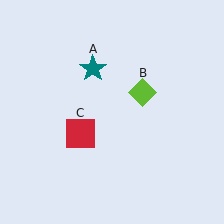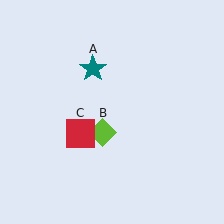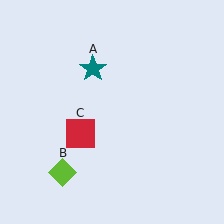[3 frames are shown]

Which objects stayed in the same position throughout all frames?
Teal star (object A) and red square (object C) remained stationary.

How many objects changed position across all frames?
1 object changed position: lime diamond (object B).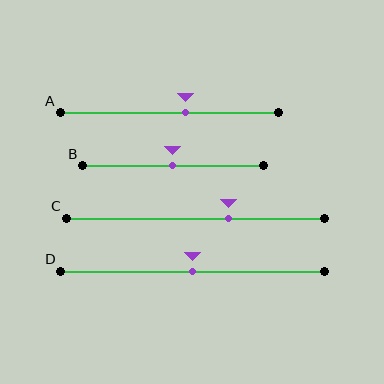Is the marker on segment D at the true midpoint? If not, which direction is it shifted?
Yes, the marker on segment D is at the true midpoint.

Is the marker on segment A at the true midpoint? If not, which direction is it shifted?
No, the marker on segment A is shifted to the right by about 8% of the segment length.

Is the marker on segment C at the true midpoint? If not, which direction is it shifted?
No, the marker on segment C is shifted to the right by about 13% of the segment length.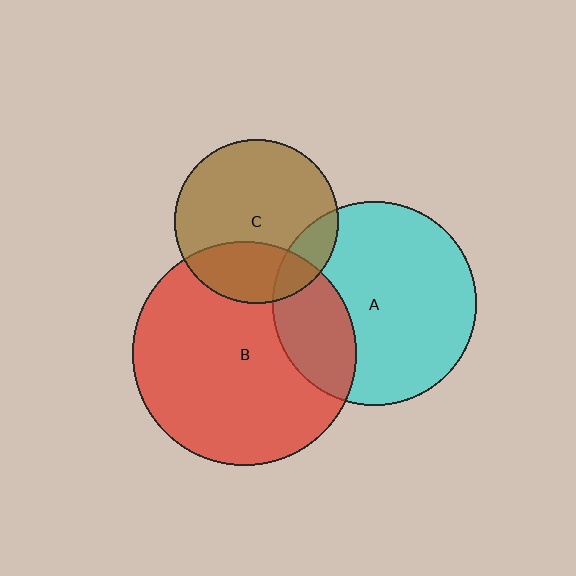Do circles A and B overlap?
Yes.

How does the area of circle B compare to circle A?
Approximately 1.2 times.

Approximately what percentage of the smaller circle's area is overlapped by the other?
Approximately 25%.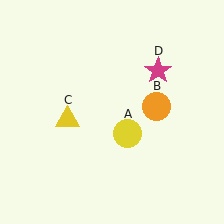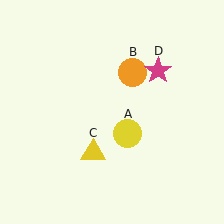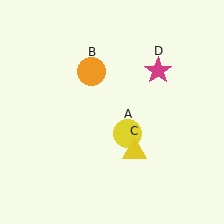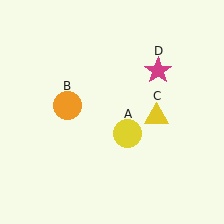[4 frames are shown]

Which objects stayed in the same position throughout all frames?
Yellow circle (object A) and magenta star (object D) remained stationary.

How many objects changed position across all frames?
2 objects changed position: orange circle (object B), yellow triangle (object C).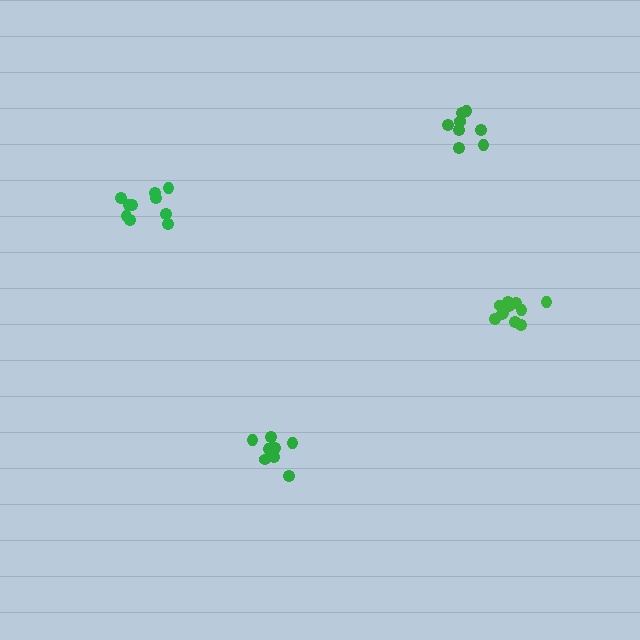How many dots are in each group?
Group 1: 8 dots, Group 2: 10 dots, Group 3: 8 dots, Group 4: 11 dots (37 total).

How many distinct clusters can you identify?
There are 4 distinct clusters.